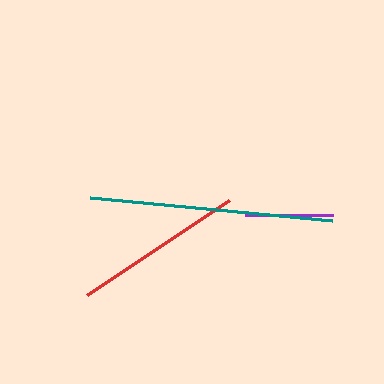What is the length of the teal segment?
The teal segment is approximately 243 pixels long.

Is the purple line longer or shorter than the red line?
The red line is longer than the purple line.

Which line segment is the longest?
The teal line is the longest at approximately 243 pixels.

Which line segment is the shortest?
The purple line is the shortest at approximately 88 pixels.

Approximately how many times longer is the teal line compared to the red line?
The teal line is approximately 1.4 times the length of the red line.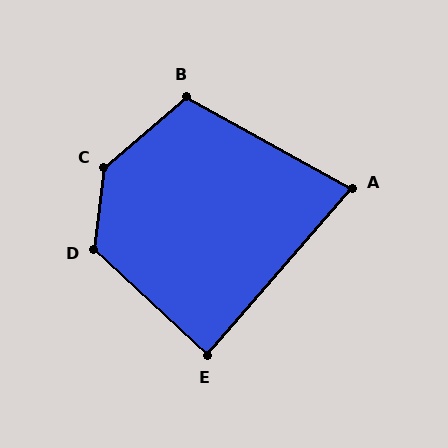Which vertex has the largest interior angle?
C, at approximately 137 degrees.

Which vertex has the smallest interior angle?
A, at approximately 78 degrees.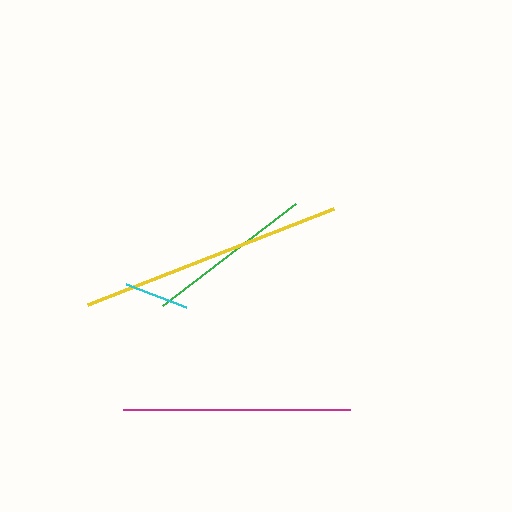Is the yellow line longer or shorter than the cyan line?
The yellow line is longer than the cyan line.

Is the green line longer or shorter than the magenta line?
The magenta line is longer than the green line.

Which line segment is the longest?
The yellow line is the longest at approximately 264 pixels.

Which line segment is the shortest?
The cyan line is the shortest at approximately 65 pixels.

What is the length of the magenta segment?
The magenta segment is approximately 227 pixels long.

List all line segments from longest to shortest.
From longest to shortest: yellow, magenta, green, cyan.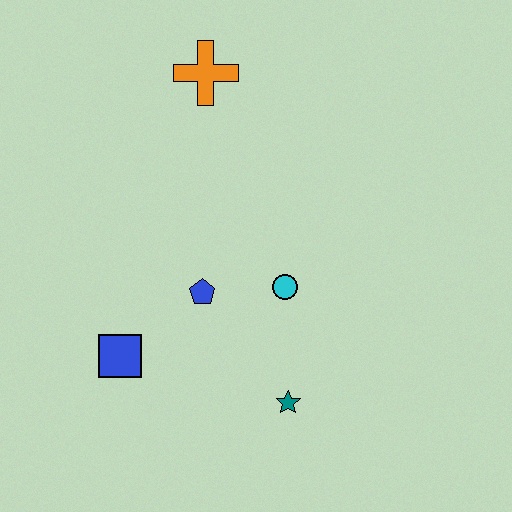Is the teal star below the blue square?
Yes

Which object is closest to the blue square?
The blue pentagon is closest to the blue square.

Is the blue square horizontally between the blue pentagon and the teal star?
No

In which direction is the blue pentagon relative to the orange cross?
The blue pentagon is below the orange cross.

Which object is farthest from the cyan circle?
The orange cross is farthest from the cyan circle.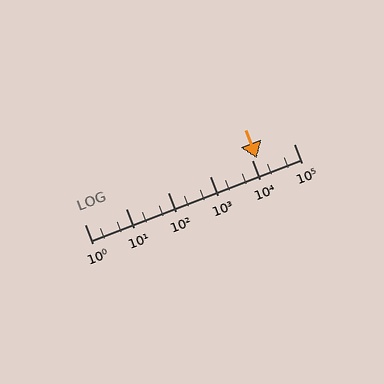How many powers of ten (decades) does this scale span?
The scale spans 5 decades, from 1 to 100000.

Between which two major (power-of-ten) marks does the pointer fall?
The pointer is between 10000 and 100000.